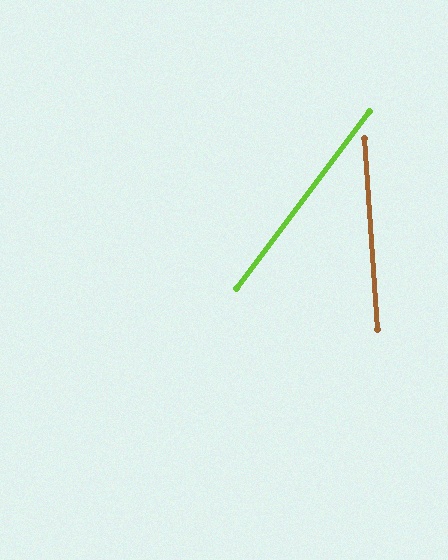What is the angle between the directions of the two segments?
Approximately 41 degrees.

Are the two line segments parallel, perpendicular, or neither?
Neither parallel nor perpendicular — they differ by about 41°.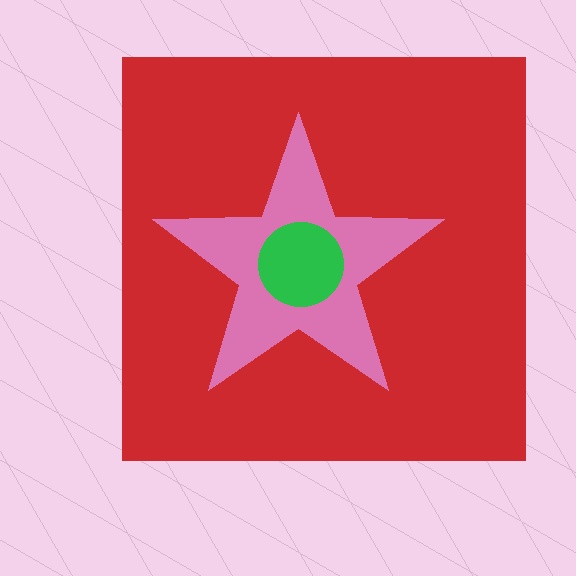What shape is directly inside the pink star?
The green circle.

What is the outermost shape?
The red square.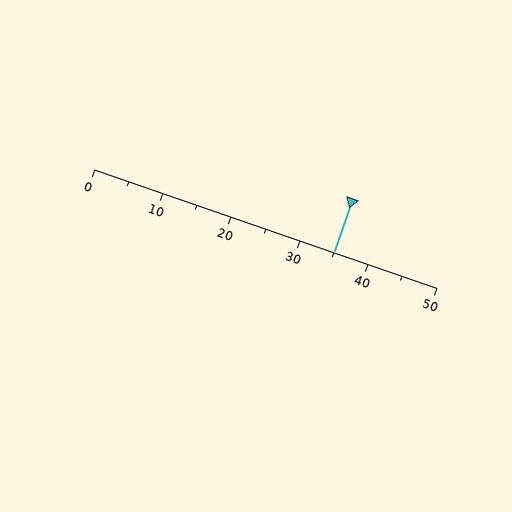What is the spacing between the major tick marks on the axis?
The major ticks are spaced 10 apart.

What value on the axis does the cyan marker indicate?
The marker indicates approximately 35.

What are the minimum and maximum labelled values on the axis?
The axis runs from 0 to 50.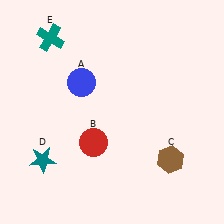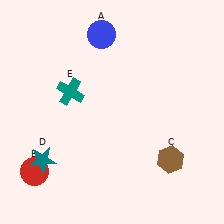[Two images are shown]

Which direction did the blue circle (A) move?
The blue circle (A) moved up.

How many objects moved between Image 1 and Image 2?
3 objects moved between the two images.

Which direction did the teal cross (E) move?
The teal cross (E) moved down.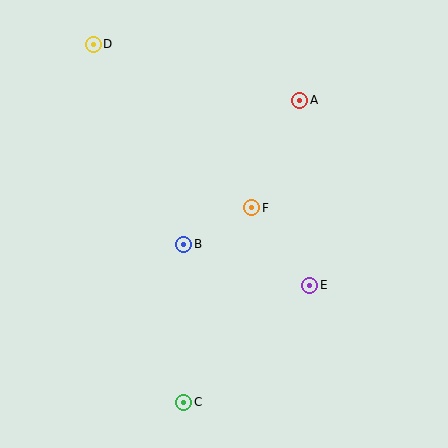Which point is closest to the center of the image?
Point F at (252, 208) is closest to the center.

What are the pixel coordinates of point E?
Point E is at (310, 285).